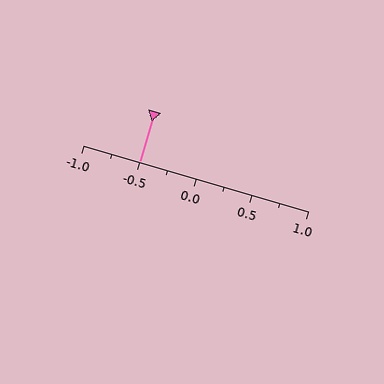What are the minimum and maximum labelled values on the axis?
The axis runs from -1.0 to 1.0.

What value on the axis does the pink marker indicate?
The marker indicates approximately -0.5.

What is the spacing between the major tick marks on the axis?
The major ticks are spaced 0.5 apart.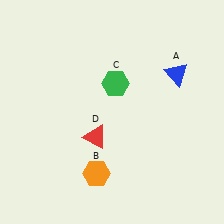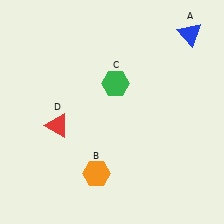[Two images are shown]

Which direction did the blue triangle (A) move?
The blue triangle (A) moved up.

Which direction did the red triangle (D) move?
The red triangle (D) moved left.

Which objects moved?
The objects that moved are: the blue triangle (A), the red triangle (D).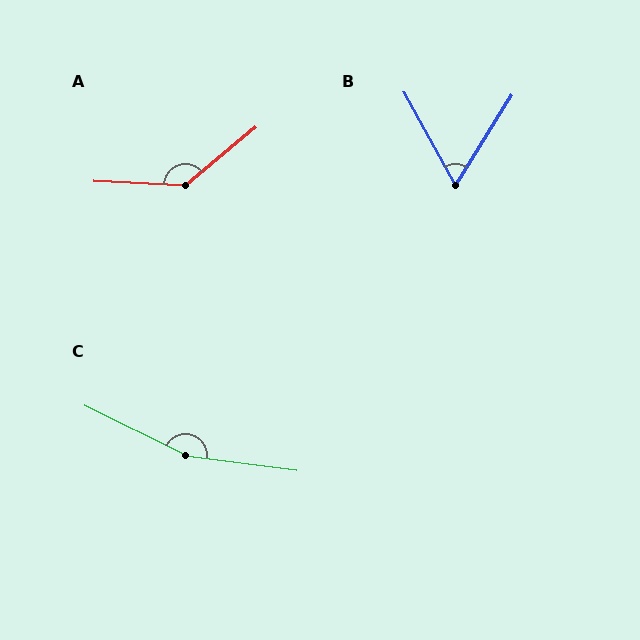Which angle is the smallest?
B, at approximately 61 degrees.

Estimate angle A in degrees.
Approximately 137 degrees.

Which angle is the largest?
C, at approximately 161 degrees.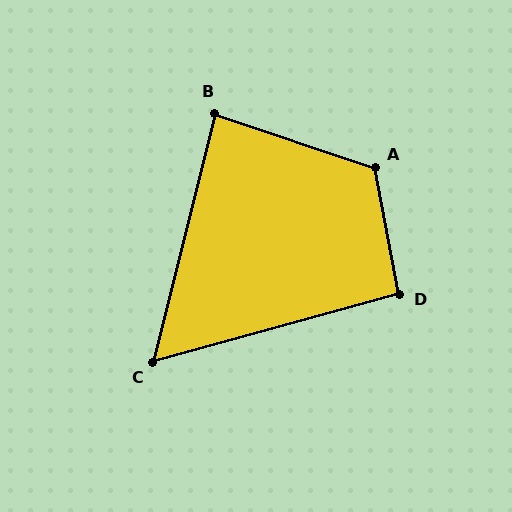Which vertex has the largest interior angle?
A, at approximately 119 degrees.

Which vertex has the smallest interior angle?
C, at approximately 61 degrees.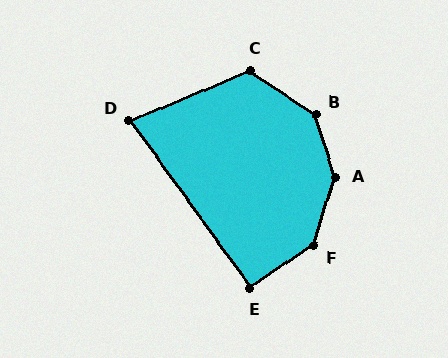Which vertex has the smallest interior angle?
D, at approximately 77 degrees.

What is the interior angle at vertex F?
Approximately 141 degrees (obtuse).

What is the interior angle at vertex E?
Approximately 92 degrees (approximately right).